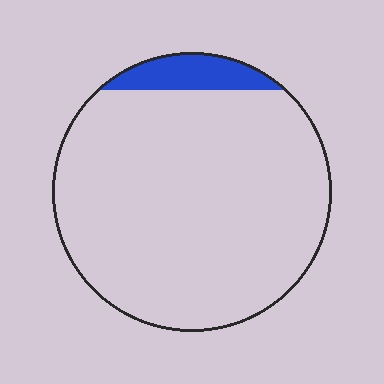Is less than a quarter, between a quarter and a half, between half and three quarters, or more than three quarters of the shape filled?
Less than a quarter.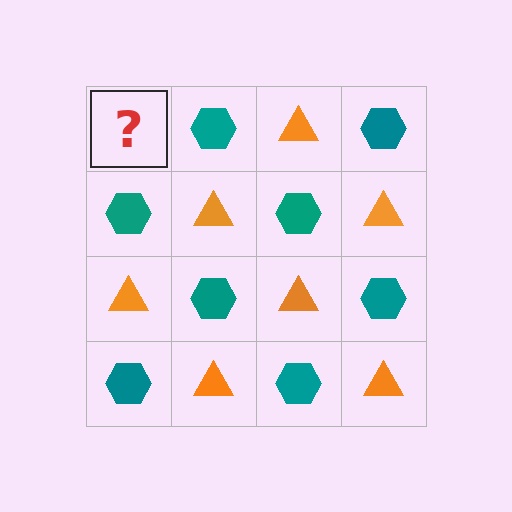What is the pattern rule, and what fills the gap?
The rule is that it alternates orange triangle and teal hexagon in a checkerboard pattern. The gap should be filled with an orange triangle.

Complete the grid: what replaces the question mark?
The question mark should be replaced with an orange triangle.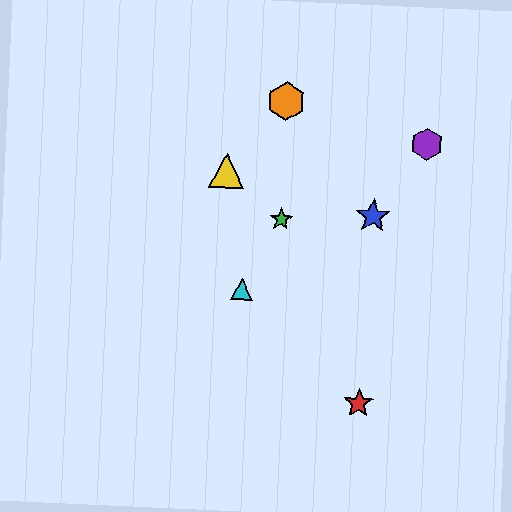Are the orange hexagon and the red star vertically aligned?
No, the orange hexagon is at x≈286 and the red star is at x≈358.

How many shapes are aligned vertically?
2 shapes (the green star, the orange hexagon) are aligned vertically.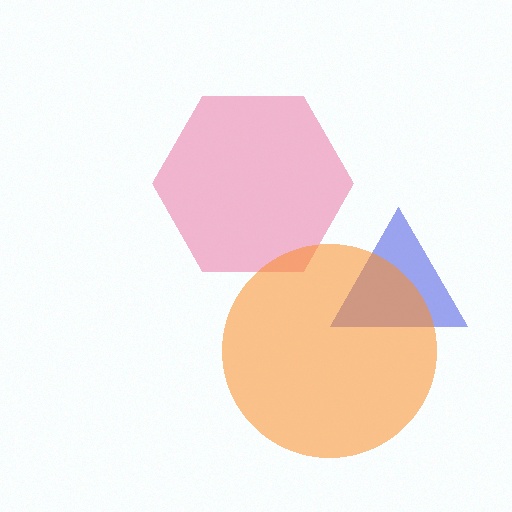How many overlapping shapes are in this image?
There are 3 overlapping shapes in the image.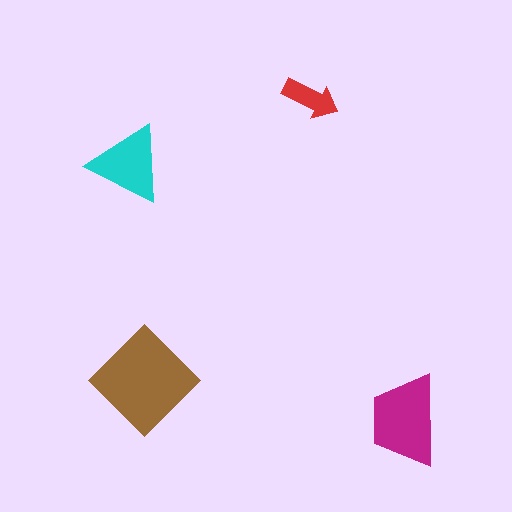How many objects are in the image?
There are 4 objects in the image.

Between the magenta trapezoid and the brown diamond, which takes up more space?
The brown diamond.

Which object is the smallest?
The red arrow.